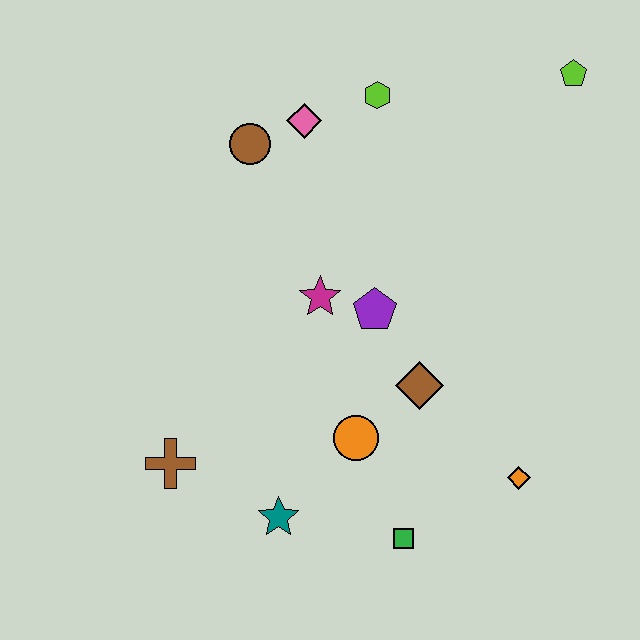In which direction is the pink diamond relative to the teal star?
The pink diamond is above the teal star.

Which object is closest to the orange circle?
The brown diamond is closest to the orange circle.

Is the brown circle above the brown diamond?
Yes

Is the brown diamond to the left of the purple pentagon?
No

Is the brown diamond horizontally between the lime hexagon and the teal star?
No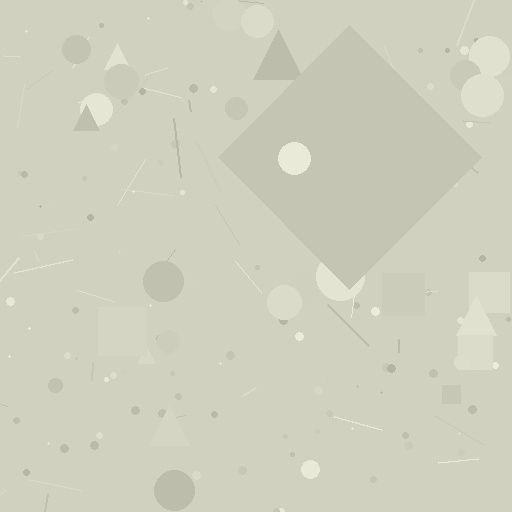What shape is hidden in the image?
A diamond is hidden in the image.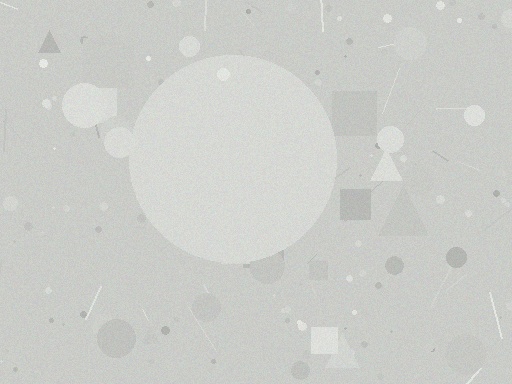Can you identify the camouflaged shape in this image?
The camouflaged shape is a circle.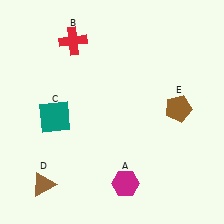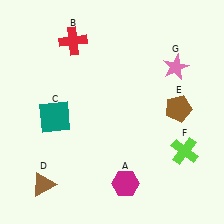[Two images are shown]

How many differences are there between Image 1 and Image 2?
There are 2 differences between the two images.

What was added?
A lime cross (F), a pink star (G) were added in Image 2.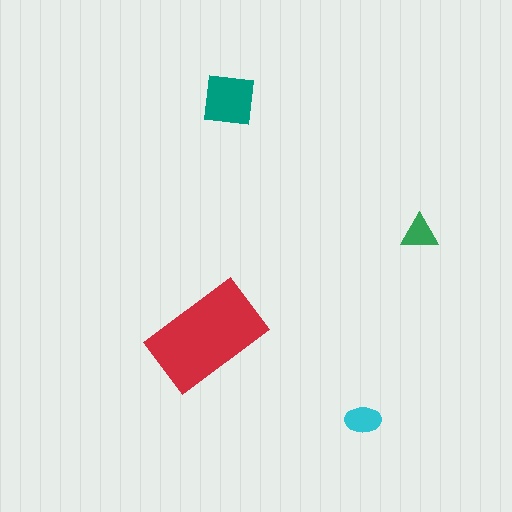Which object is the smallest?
The green triangle.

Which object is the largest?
The red rectangle.